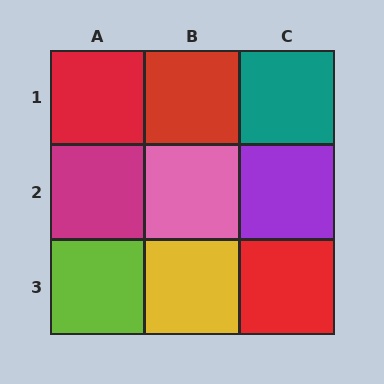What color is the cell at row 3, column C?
Red.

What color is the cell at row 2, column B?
Pink.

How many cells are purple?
1 cell is purple.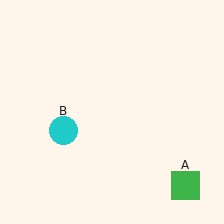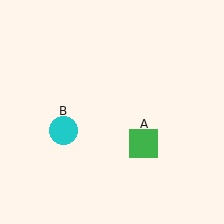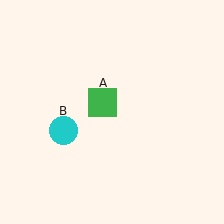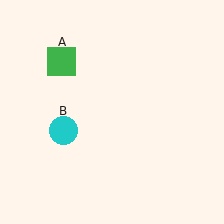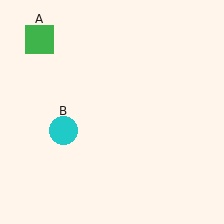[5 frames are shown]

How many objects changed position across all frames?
1 object changed position: green square (object A).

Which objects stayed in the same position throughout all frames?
Cyan circle (object B) remained stationary.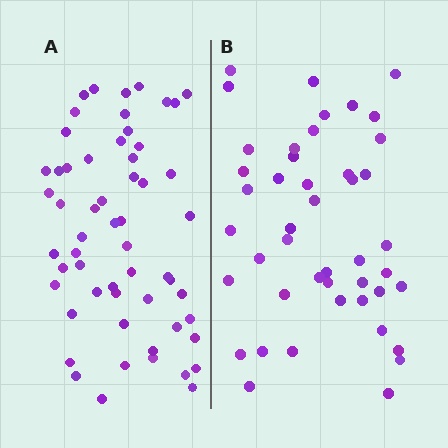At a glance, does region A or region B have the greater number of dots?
Region A (the left region) has more dots.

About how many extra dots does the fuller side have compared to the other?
Region A has roughly 12 or so more dots than region B.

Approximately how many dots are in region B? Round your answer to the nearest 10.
About 40 dots. (The exact count is 45, which rounds to 40.)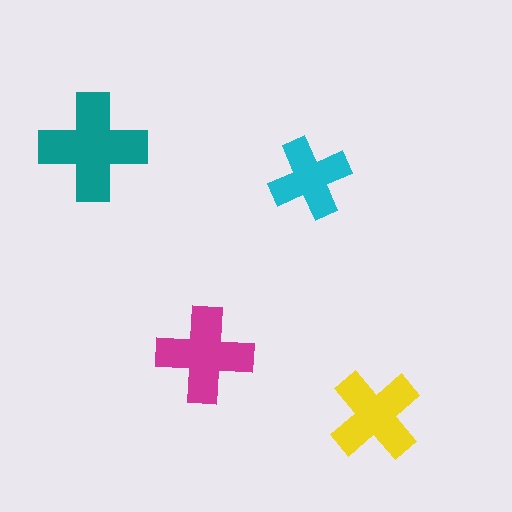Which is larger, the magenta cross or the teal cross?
The teal one.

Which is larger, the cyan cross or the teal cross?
The teal one.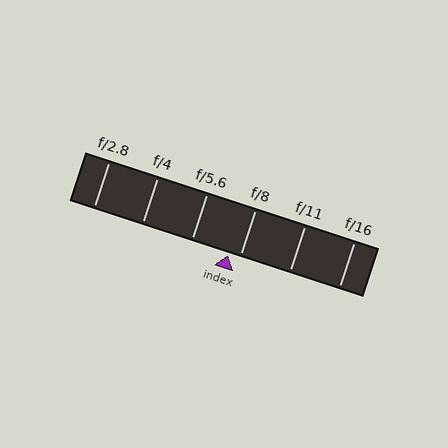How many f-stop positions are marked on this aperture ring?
There are 6 f-stop positions marked.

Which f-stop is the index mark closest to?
The index mark is closest to f/8.